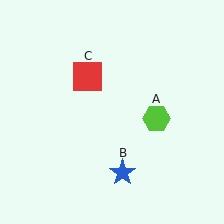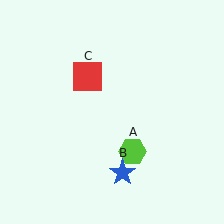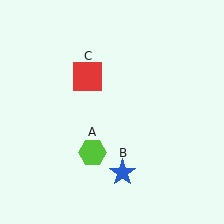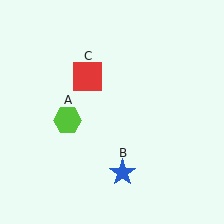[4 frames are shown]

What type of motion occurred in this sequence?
The lime hexagon (object A) rotated clockwise around the center of the scene.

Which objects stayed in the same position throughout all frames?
Blue star (object B) and red square (object C) remained stationary.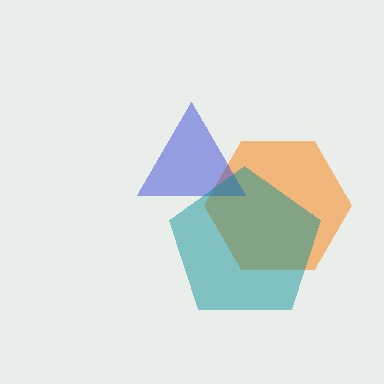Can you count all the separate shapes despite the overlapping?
Yes, there are 3 separate shapes.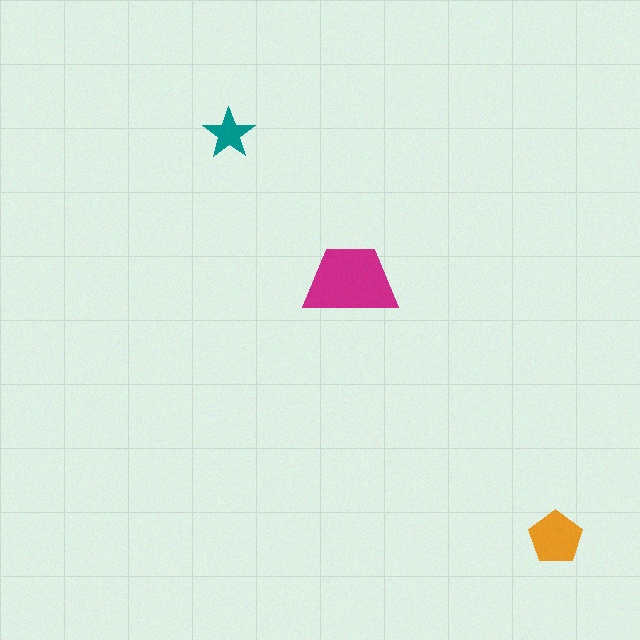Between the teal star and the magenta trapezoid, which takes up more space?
The magenta trapezoid.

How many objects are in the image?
There are 3 objects in the image.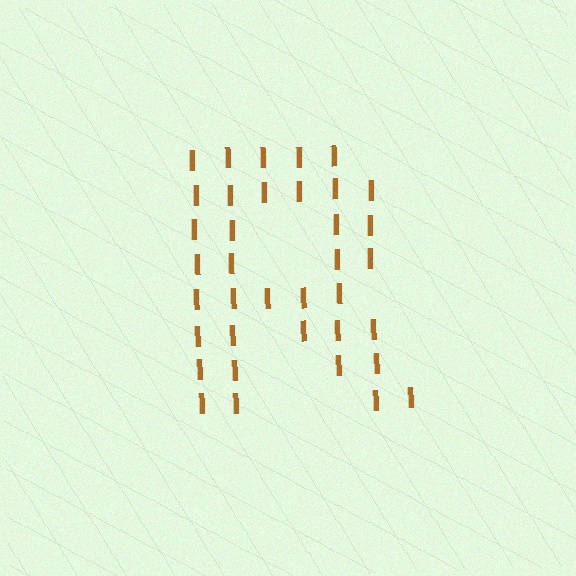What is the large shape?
The large shape is the letter R.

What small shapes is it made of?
It is made of small letter I's.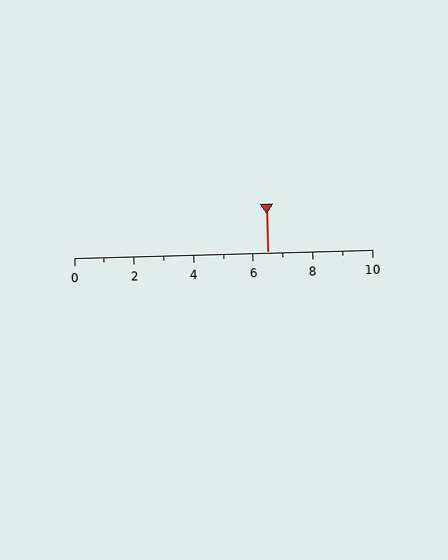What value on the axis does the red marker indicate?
The marker indicates approximately 6.5.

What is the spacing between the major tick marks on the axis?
The major ticks are spaced 2 apart.